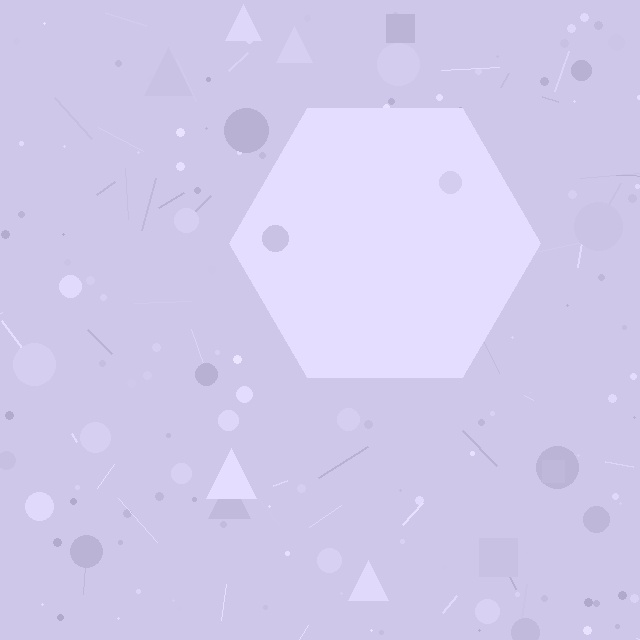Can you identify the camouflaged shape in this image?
The camouflaged shape is a hexagon.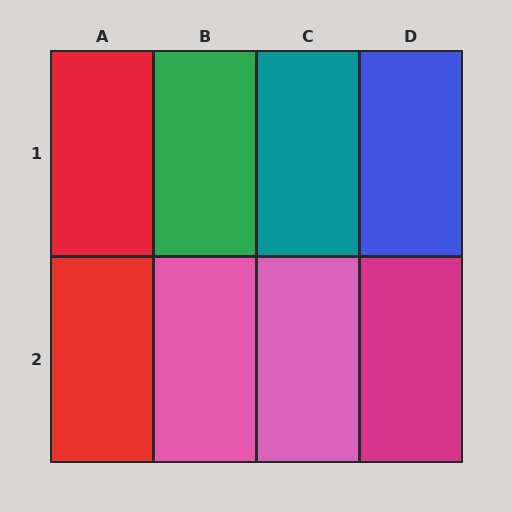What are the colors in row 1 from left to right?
Red, green, teal, blue.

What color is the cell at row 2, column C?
Pink.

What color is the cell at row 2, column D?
Magenta.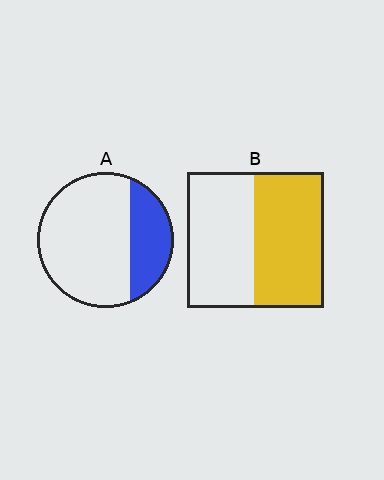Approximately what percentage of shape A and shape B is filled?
A is approximately 30% and B is approximately 50%.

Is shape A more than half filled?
No.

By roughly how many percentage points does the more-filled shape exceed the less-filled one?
By roughly 25 percentage points (B over A).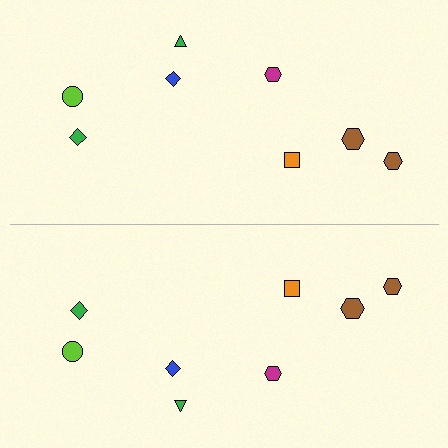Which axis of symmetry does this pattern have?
The pattern has a horizontal axis of symmetry running through the center of the image.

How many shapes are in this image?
There are 16 shapes in this image.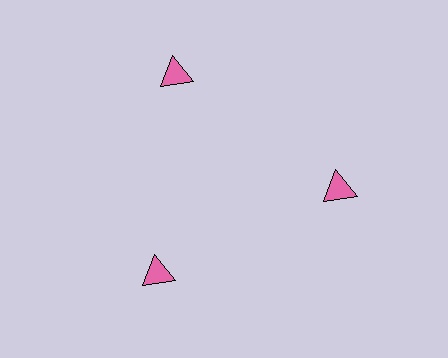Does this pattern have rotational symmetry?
Yes, this pattern has 3-fold rotational symmetry. It looks the same after rotating 120 degrees around the center.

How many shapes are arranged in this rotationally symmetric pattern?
There are 3 shapes, arranged in 3 groups of 1.